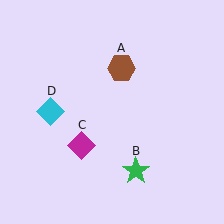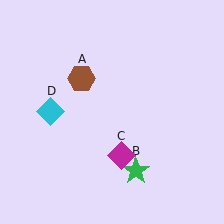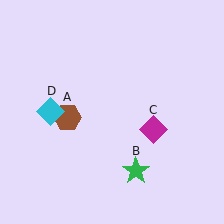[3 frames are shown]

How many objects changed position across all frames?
2 objects changed position: brown hexagon (object A), magenta diamond (object C).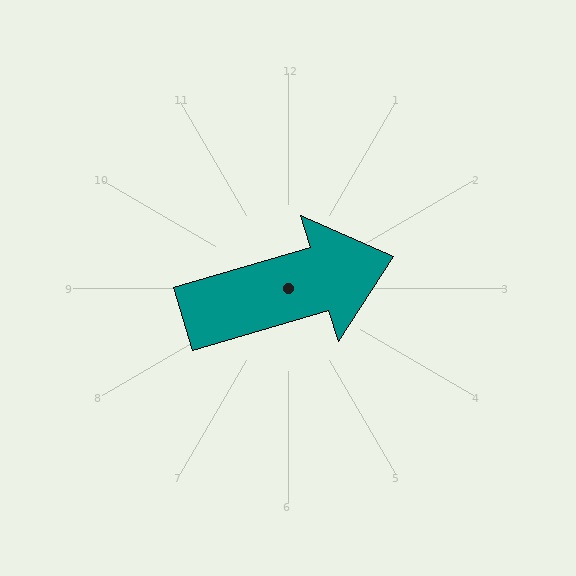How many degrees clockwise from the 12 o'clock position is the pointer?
Approximately 74 degrees.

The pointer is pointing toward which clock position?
Roughly 2 o'clock.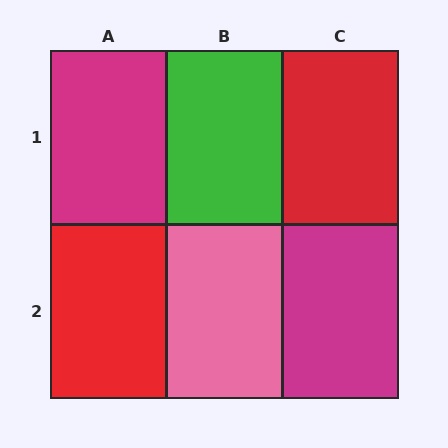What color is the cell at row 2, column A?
Red.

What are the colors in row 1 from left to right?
Magenta, green, red.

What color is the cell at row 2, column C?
Magenta.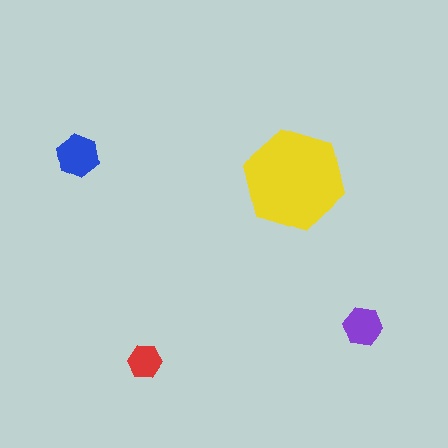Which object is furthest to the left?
The blue hexagon is leftmost.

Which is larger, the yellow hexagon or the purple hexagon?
The yellow one.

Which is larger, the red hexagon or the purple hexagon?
The purple one.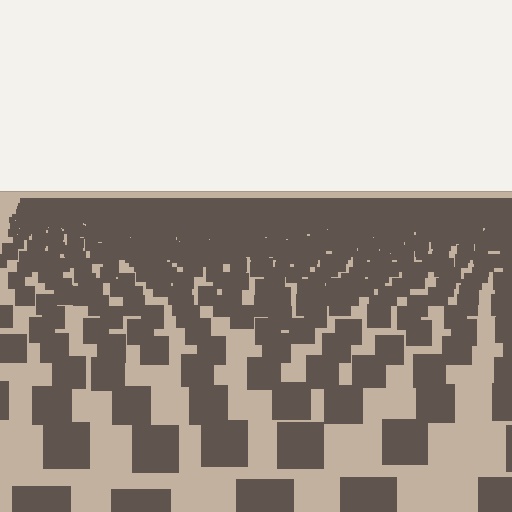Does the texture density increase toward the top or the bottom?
Density increases toward the top.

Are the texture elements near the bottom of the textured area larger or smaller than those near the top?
Larger. Near the bottom, elements are closer to the viewer and appear at a bigger on-screen size.